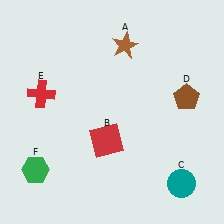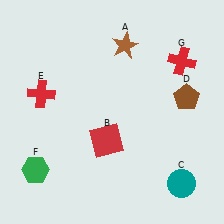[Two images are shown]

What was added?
A red cross (G) was added in Image 2.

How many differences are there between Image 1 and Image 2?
There is 1 difference between the two images.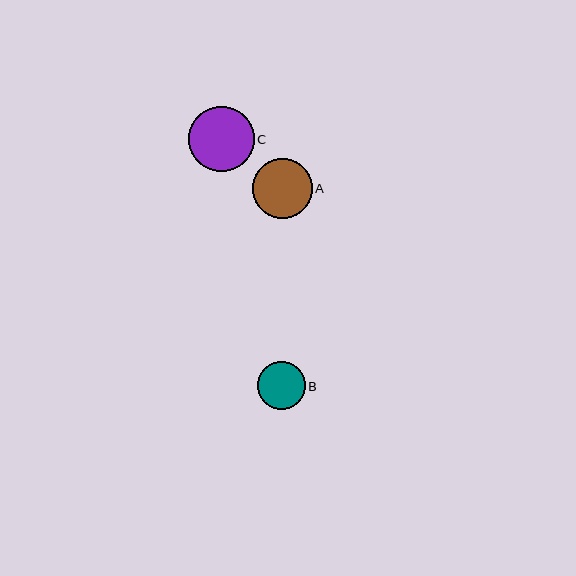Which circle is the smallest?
Circle B is the smallest with a size of approximately 48 pixels.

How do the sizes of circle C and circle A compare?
Circle C and circle A are approximately the same size.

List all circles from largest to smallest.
From largest to smallest: C, A, B.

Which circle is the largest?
Circle C is the largest with a size of approximately 65 pixels.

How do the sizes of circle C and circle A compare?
Circle C and circle A are approximately the same size.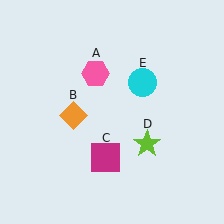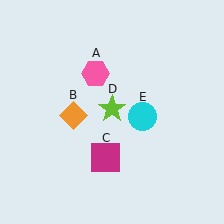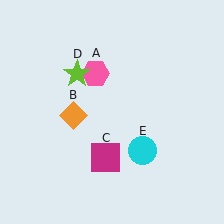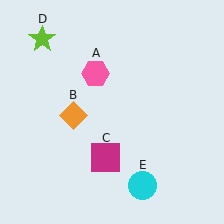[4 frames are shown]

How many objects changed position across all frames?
2 objects changed position: lime star (object D), cyan circle (object E).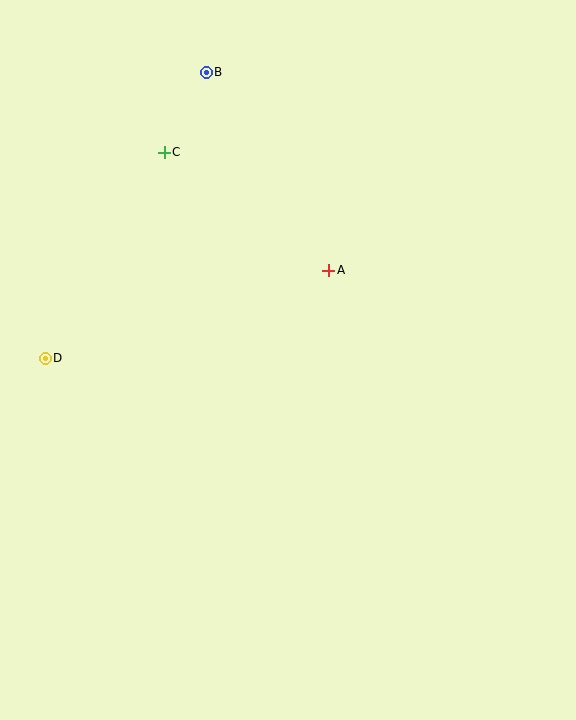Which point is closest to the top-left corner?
Point B is closest to the top-left corner.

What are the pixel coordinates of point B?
Point B is at (206, 72).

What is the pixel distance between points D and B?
The distance between D and B is 329 pixels.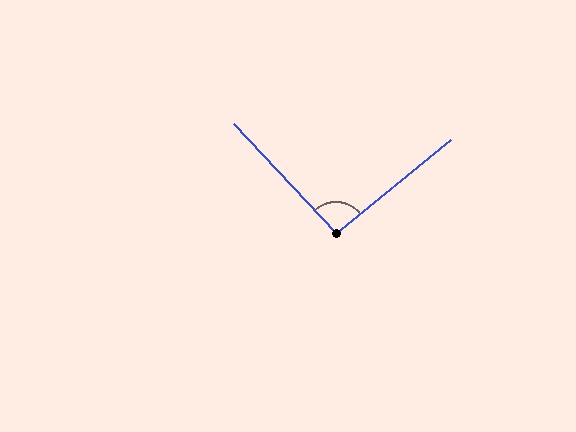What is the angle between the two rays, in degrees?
Approximately 94 degrees.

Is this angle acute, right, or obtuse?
It is approximately a right angle.